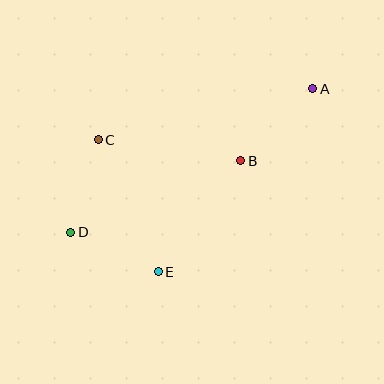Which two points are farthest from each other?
Points A and D are farthest from each other.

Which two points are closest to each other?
Points D and E are closest to each other.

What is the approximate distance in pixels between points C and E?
The distance between C and E is approximately 145 pixels.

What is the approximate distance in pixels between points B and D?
The distance between B and D is approximately 185 pixels.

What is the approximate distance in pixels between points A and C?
The distance between A and C is approximately 221 pixels.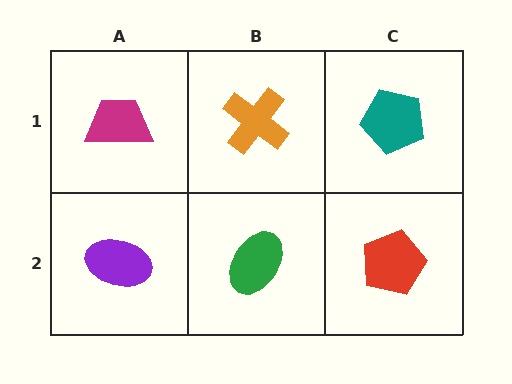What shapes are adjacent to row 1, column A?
A purple ellipse (row 2, column A), an orange cross (row 1, column B).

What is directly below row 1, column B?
A green ellipse.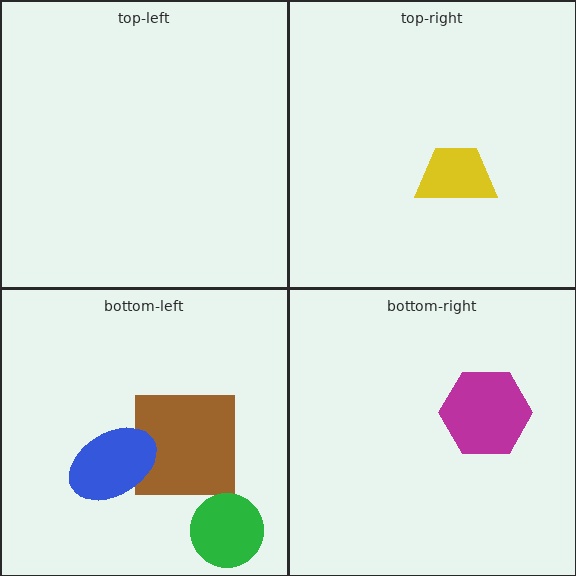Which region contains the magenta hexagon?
The bottom-right region.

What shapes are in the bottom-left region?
The brown square, the green circle, the blue ellipse.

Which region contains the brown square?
The bottom-left region.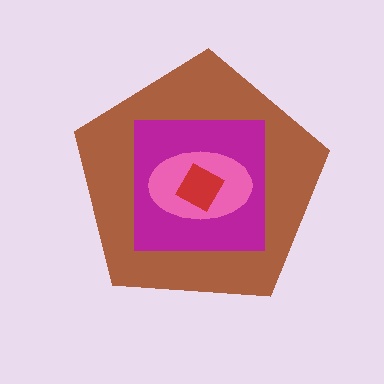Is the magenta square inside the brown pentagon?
Yes.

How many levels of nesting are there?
4.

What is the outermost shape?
The brown pentagon.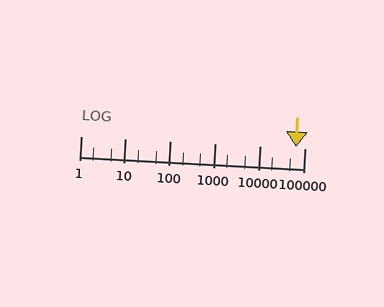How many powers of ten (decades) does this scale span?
The scale spans 5 decades, from 1 to 100000.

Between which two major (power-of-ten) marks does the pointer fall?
The pointer is between 10000 and 100000.